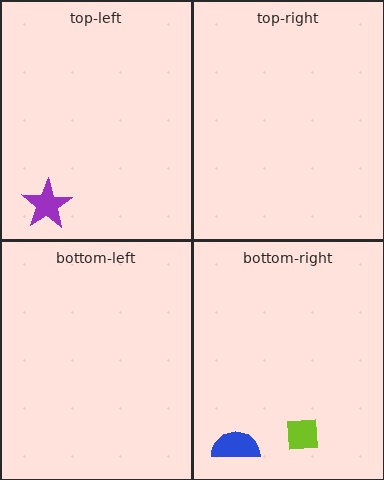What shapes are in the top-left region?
The purple star.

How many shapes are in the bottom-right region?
2.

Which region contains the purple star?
The top-left region.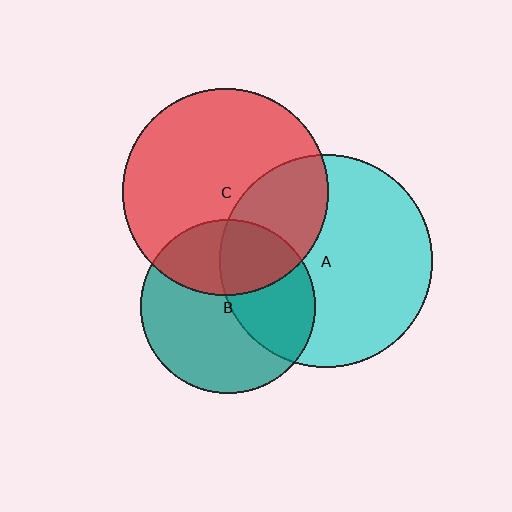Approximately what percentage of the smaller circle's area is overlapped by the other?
Approximately 40%.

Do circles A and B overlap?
Yes.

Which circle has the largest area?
Circle A (cyan).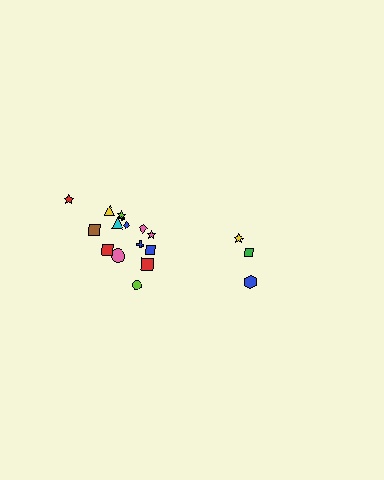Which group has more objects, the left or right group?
The left group.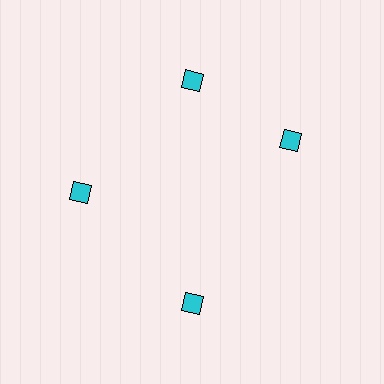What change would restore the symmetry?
The symmetry would be restored by rotating it back into even spacing with its neighbors so that all 4 diamonds sit at equal angles and equal distance from the center.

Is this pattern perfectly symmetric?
No. The 4 cyan diamonds are arranged in a ring, but one element near the 3 o'clock position is rotated out of alignment along the ring, breaking the 4-fold rotational symmetry.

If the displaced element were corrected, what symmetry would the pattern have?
It would have 4-fold rotational symmetry — the pattern would map onto itself every 90 degrees.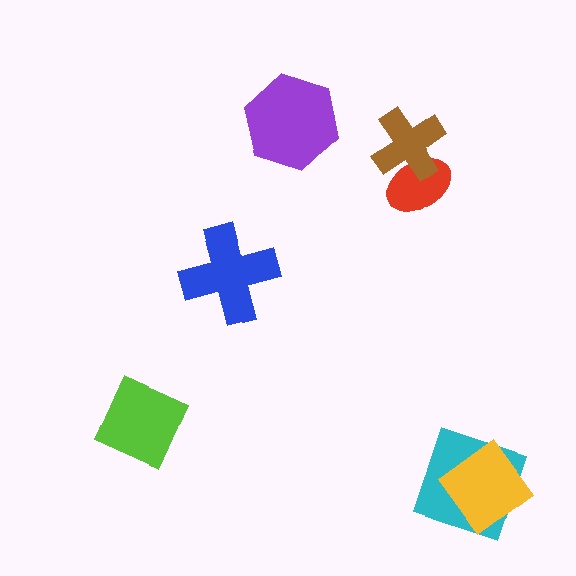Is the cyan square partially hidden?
Yes, it is partially covered by another shape.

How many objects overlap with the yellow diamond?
1 object overlaps with the yellow diamond.